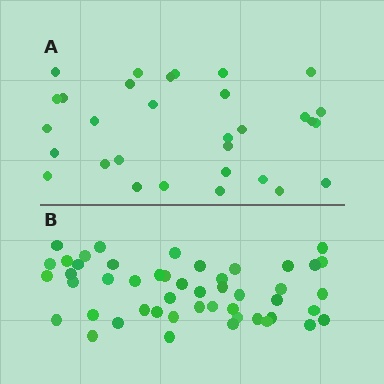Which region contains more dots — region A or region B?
Region B (the bottom region) has more dots.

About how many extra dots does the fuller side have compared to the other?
Region B has approximately 20 more dots than region A.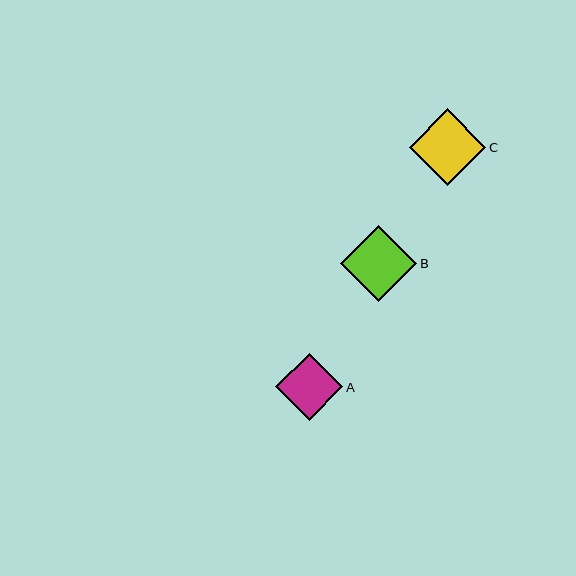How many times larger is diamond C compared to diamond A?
Diamond C is approximately 1.1 times the size of diamond A.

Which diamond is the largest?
Diamond C is the largest with a size of approximately 76 pixels.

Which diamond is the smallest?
Diamond A is the smallest with a size of approximately 67 pixels.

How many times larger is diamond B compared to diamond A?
Diamond B is approximately 1.1 times the size of diamond A.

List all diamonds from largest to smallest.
From largest to smallest: C, B, A.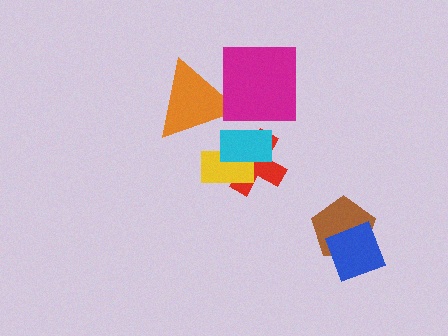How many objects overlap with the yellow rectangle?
2 objects overlap with the yellow rectangle.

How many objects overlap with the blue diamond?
1 object overlaps with the blue diamond.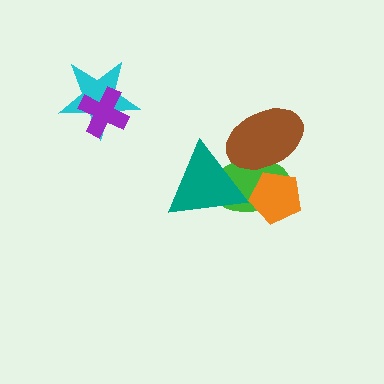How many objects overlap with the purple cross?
1 object overlaps with the purple cross.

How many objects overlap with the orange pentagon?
2 objects overlap with the orange pentagon.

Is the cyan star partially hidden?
Yes, it is partially covered by another shape.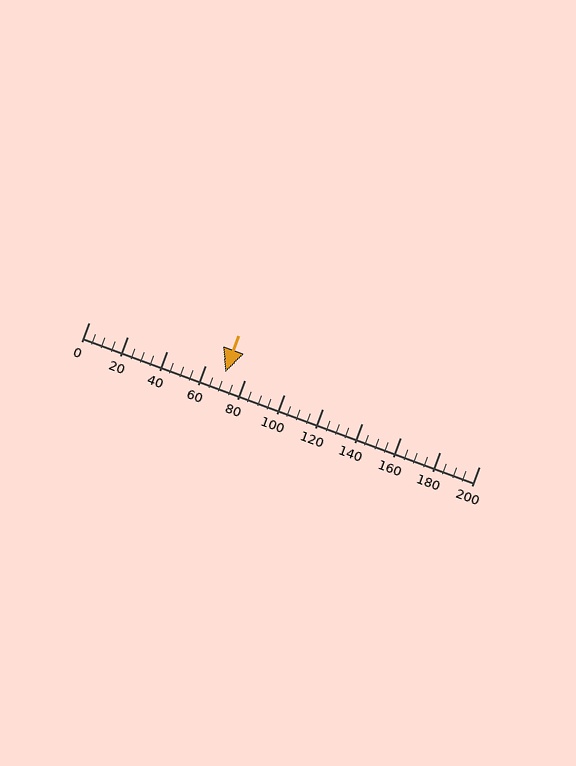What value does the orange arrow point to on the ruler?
The orange arrow points to approximately 70.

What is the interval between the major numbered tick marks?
The major tick marks are spaced 20 units apart.